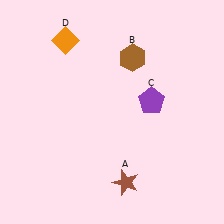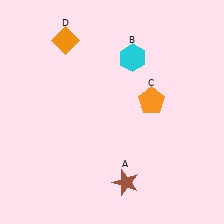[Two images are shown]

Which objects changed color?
B changed from brown to cyan. C changed from purple to orange.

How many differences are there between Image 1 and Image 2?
There are 2 differences between the two images.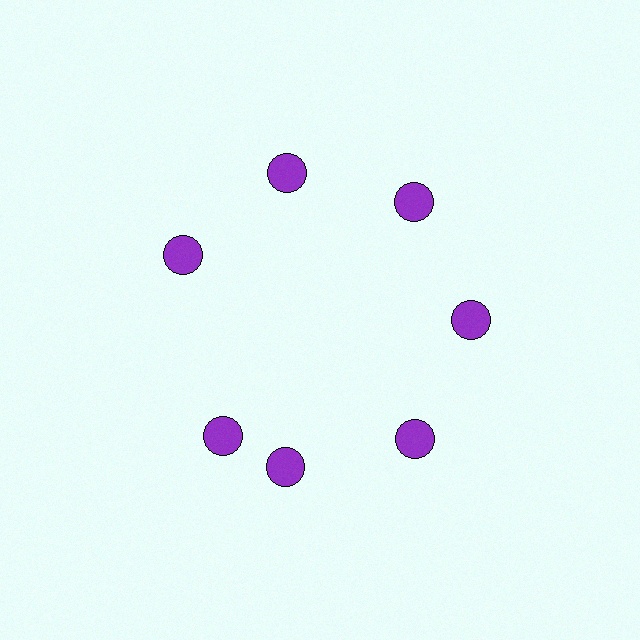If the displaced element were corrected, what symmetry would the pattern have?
It would have 7-fold rotational symmetry — the pattern would map onto itself every 51 degrees.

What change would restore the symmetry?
The symmetry would be restored by rotating it back into even spacing with its neighbors so that all 7 circles sit at equal angles and equal distance from the center.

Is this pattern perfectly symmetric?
No. The 7 purple circles are arranged in a ring, but one element near the 8 o'clock position is rotated out of alignment along the ring, breaking the 7-fold rotational symmetry.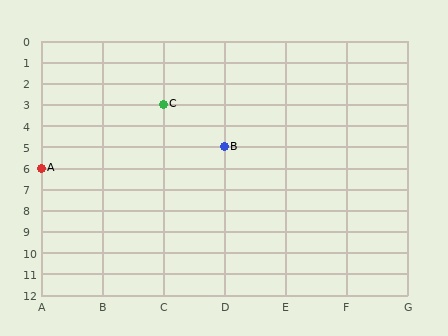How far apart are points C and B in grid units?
Points C and B are 1 column and 2 rows apart (about 2.2 grid units diagonally).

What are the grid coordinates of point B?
Point B is at grid coordinates (D, 5).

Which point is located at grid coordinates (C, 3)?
Point C is at (C, 3).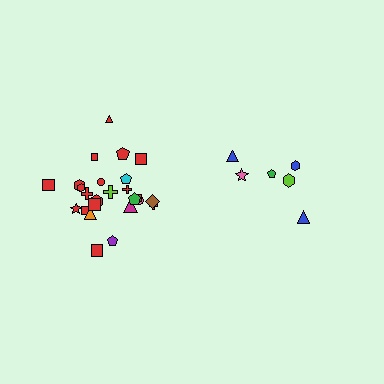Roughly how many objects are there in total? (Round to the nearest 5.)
Roughly 30 objects in total.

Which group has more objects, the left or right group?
The left group.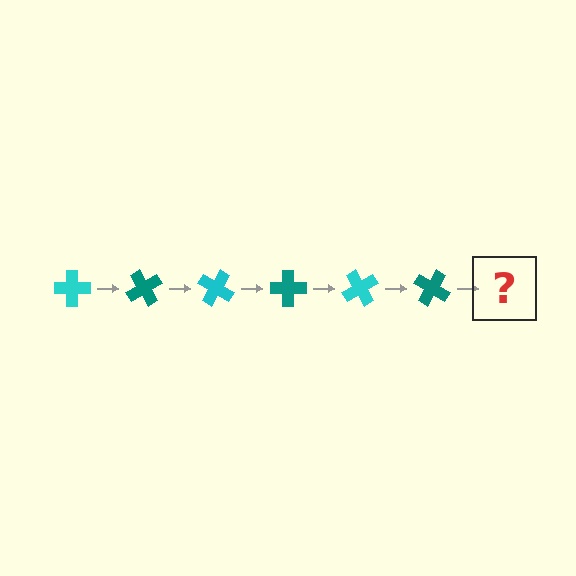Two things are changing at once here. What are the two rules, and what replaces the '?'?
The two rules are that it rotates 60 degrees each step and the color cycles through cyan and teal. The '?' should be a cyan cross, rotated 360 degrees from the start.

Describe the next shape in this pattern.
It should be a cyan cross, rotated 360 degrees from the start.